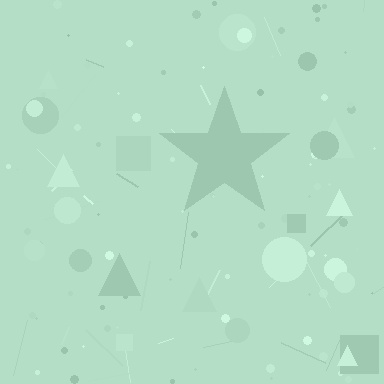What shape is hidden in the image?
A star is hidden in the image.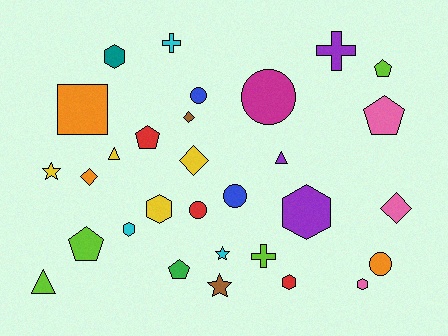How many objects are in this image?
There are 30 objects.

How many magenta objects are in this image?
There is 1 magenta object.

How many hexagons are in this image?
There are 6 hexagons.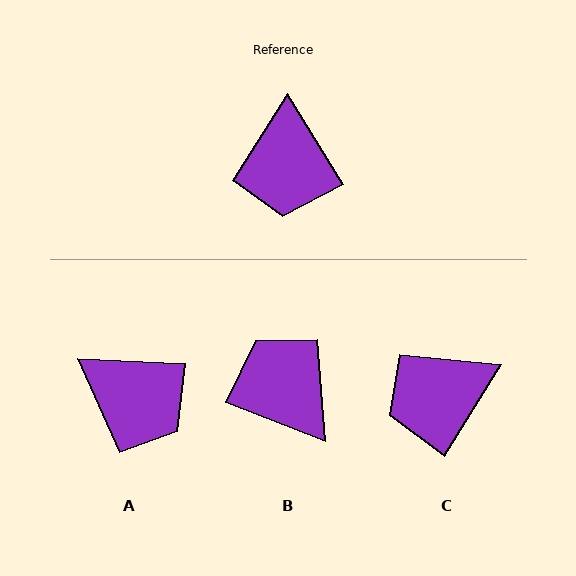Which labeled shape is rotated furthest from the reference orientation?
B, about 143 degrees away.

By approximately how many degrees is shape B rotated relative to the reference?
Approximately 143 degrees clockwise.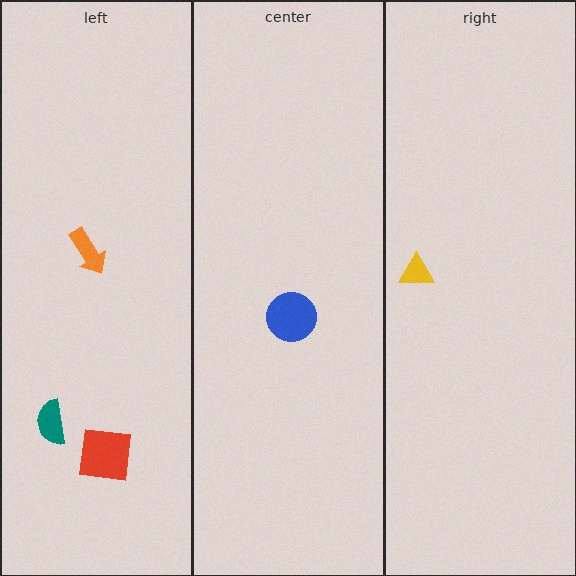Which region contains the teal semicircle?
The left region.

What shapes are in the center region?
The blue circle.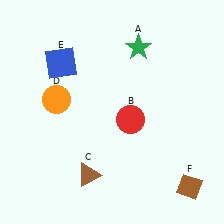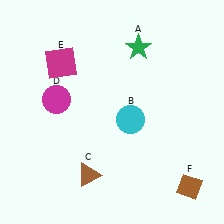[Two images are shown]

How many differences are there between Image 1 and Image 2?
There are 3 differences between the two images.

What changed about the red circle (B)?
In Image 1, B is red. In Image 2, it changed to cyan.